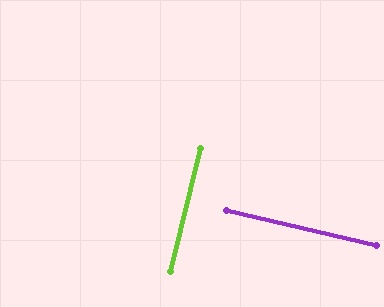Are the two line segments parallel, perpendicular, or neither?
Perpendicular — they meet at approximately 90°.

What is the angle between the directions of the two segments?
Approximately 90 degrees.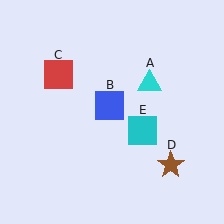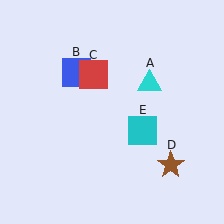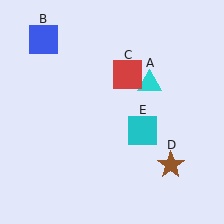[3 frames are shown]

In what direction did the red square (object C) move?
The red square (object C) moved right.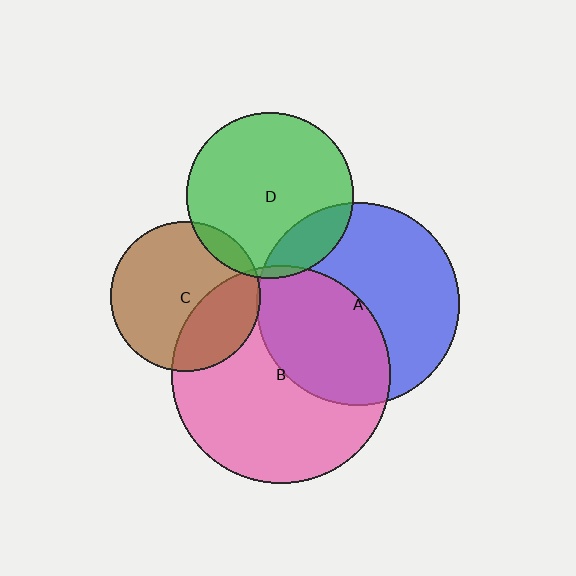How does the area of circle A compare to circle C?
Approximately 1.8 times.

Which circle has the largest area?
Circle B (pink).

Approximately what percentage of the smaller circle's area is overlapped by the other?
Approximately 45%.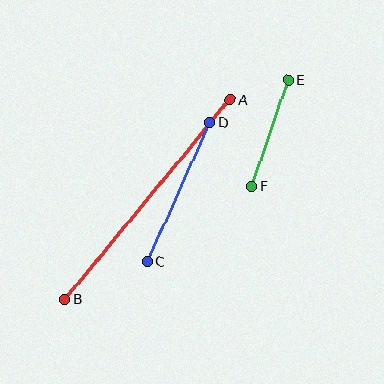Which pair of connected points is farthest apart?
Points A and B are farthest apart.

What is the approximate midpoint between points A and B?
The midpoint is at approximately (148, 200) pixels.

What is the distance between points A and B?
The distance is approximately 259 pixels.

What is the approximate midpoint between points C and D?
The midpoint is at approximately (178, 192) pixels.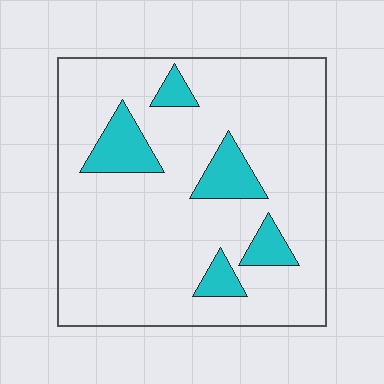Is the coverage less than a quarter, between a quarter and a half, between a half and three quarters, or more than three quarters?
Less than a quarter.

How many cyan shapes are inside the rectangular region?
5.